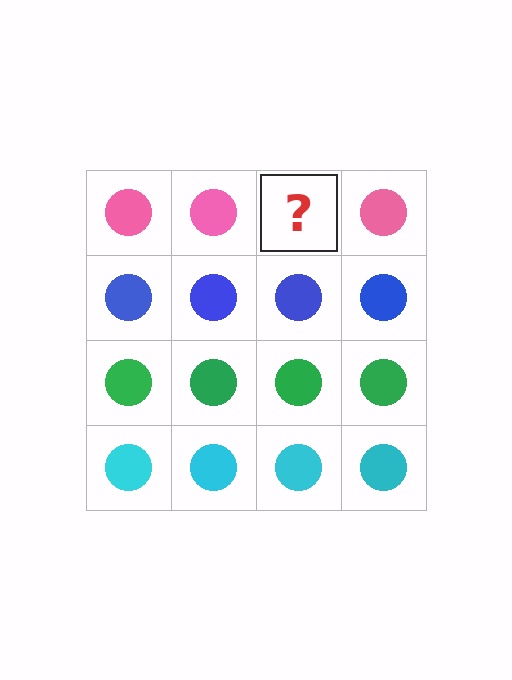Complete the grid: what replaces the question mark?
The question mark should be replaced with a pink circle.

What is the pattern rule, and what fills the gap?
The rule is that each row has a consistent color. The gap should be filled with a pink circle.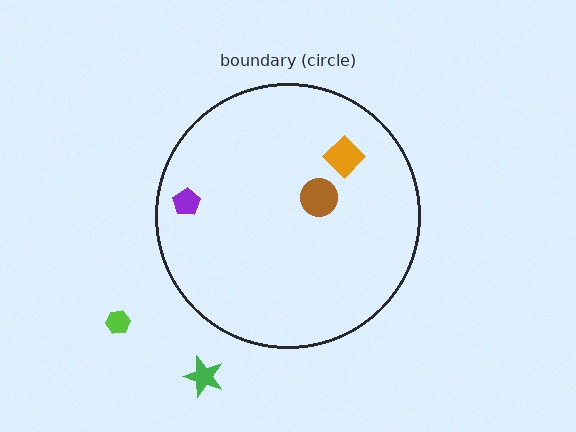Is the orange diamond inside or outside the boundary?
Inside.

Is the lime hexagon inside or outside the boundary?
Outside.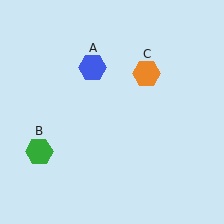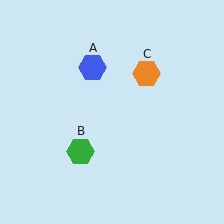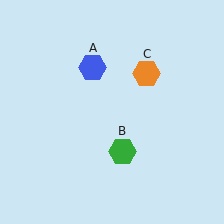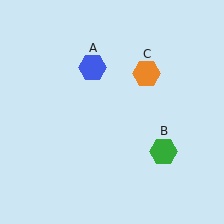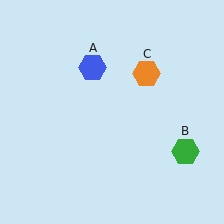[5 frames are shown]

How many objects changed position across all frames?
1 object changed position: green hexagon (object B).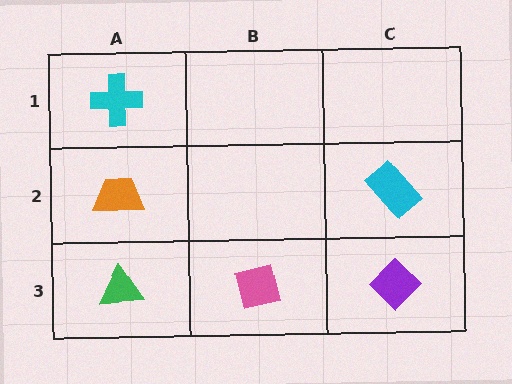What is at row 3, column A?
A green triangle.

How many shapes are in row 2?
2 shapes.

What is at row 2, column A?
An orange trapezoid.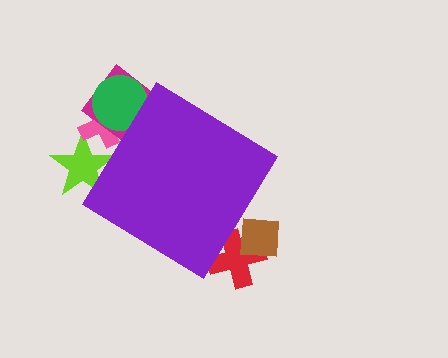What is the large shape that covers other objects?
A purple diamond.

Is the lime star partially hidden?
Yes, the lime star is partially hidden behind the purple diamond.